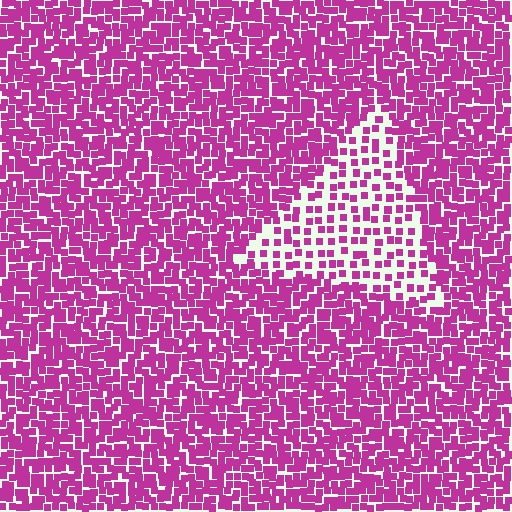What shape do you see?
I see a triangle.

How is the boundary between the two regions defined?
The boundary is defined by a change in element density (approximately 2.2x ratio). All elements are the same color, size, and shape.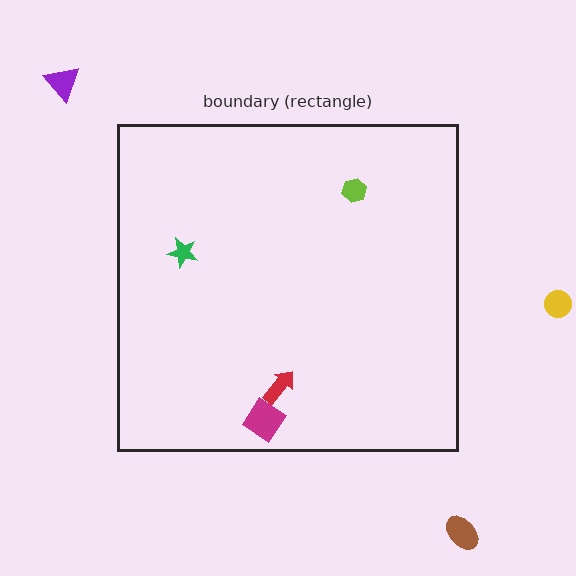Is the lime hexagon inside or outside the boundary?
Inside.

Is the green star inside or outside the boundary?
Inside.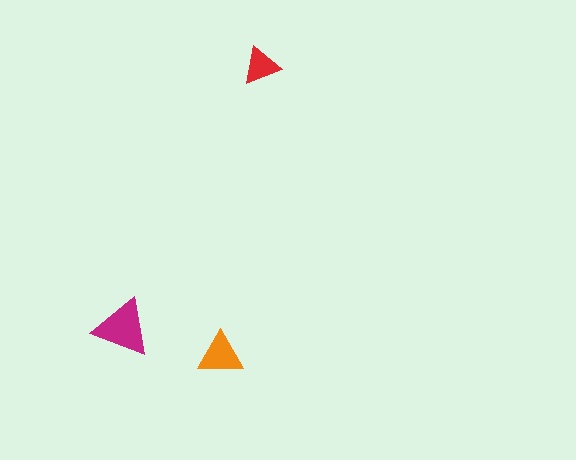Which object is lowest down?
The orange triangle is bottommost.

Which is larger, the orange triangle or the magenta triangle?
The magenta one.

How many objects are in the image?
There are 3 objects in the image.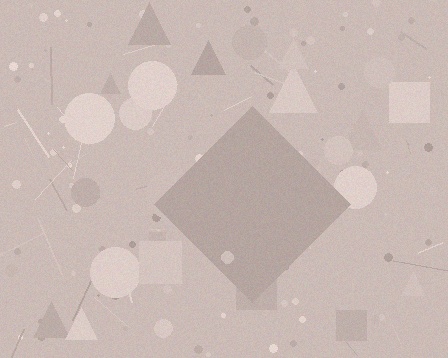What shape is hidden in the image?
A diamond is hidden in the image.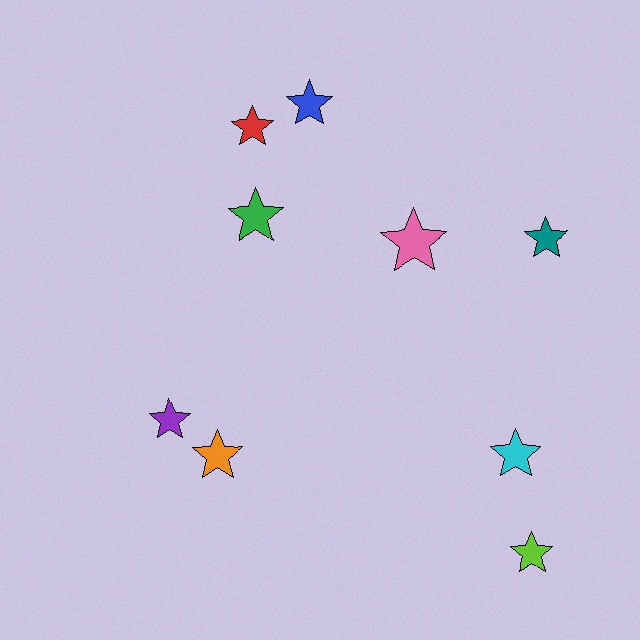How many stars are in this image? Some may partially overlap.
There are 9 stars.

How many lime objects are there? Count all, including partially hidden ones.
There is 1 lime object.